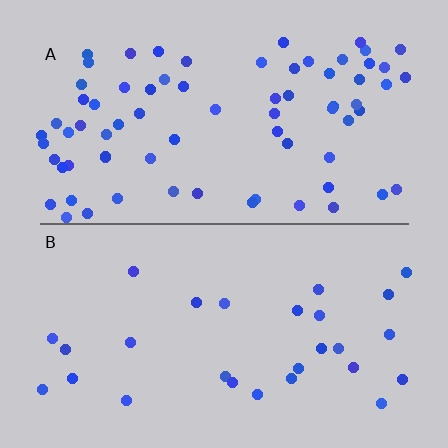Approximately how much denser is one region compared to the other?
Approximately 2.7× — region A over region B.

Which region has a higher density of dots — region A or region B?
A (the top).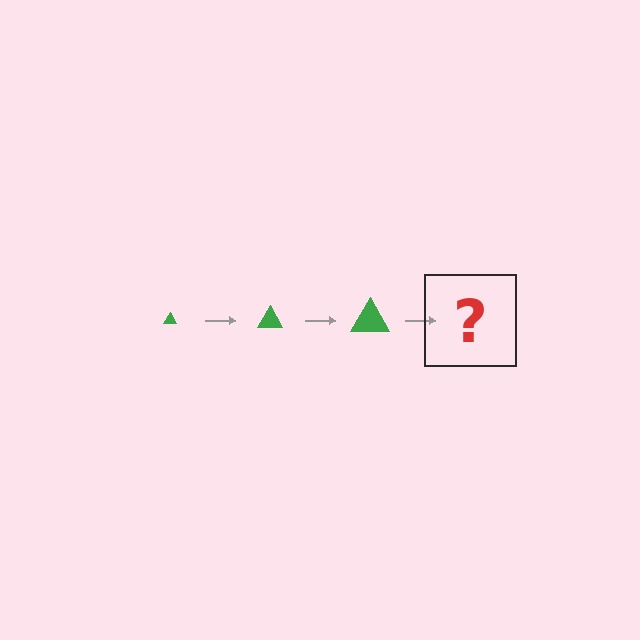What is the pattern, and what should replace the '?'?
The pattern is that the triangle gets progressively larger each step. The '?' should be a green triangle, larger than the previous one.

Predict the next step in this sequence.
The next step is a green triangle, larger than the previous one.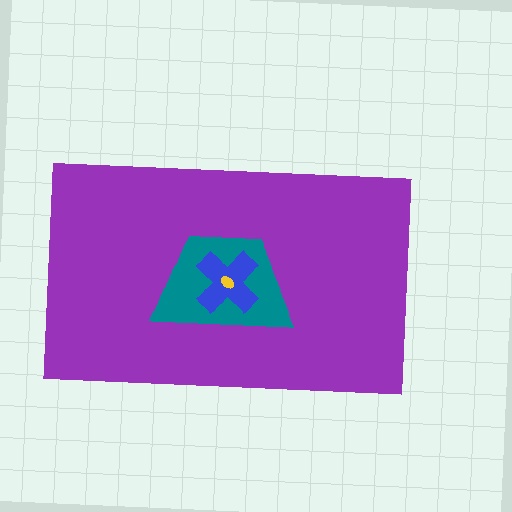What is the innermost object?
The yellow ellipse.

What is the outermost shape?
The purple rectangle.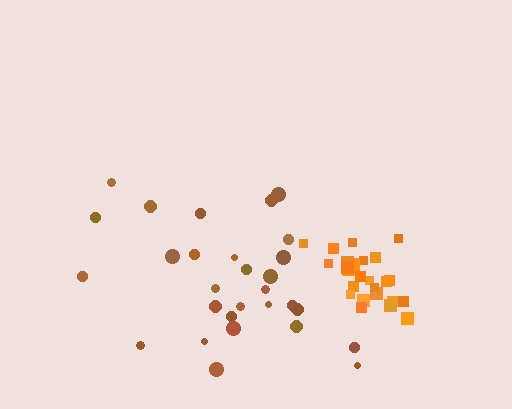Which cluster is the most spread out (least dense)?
Brown.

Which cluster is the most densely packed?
Orange.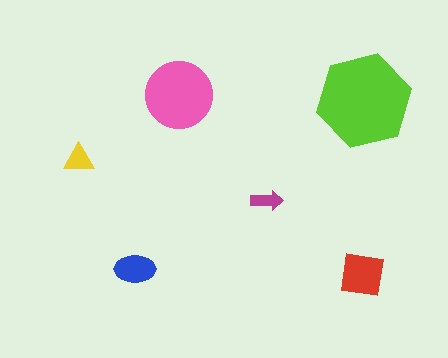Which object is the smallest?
The magenta arrow.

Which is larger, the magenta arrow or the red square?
The red square.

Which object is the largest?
The lime hexagon.